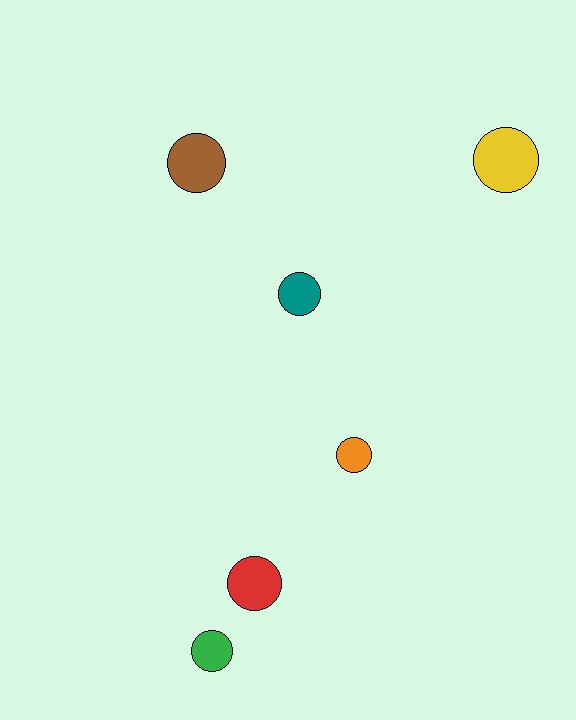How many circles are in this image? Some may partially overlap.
There are 6 circles.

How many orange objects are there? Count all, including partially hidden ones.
There is 1 orange object.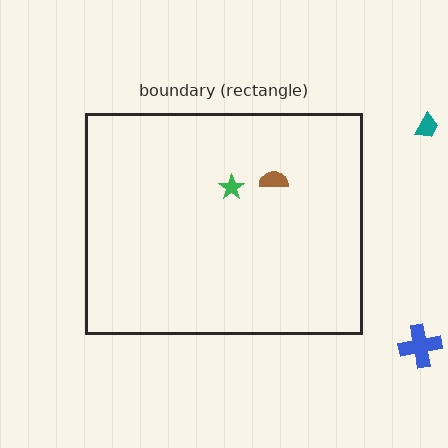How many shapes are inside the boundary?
2 inside, 2 outside.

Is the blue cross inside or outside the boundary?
Outside.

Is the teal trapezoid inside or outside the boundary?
Outside.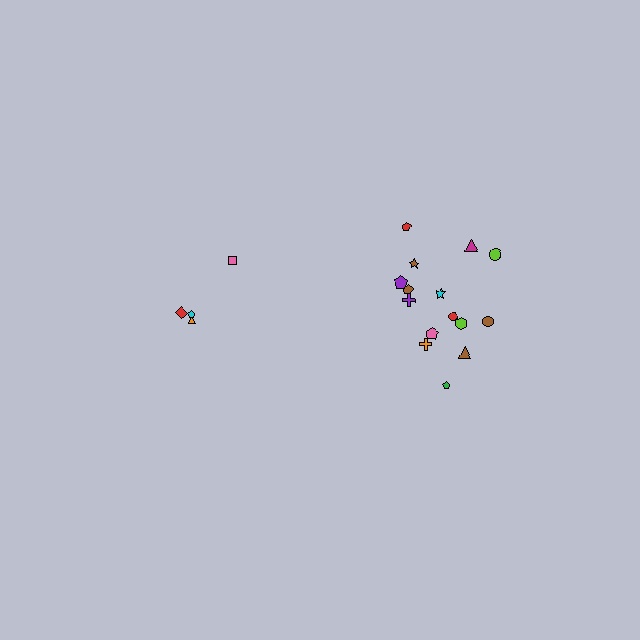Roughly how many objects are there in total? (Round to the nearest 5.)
Roughly 20 objects in total.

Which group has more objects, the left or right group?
The right group.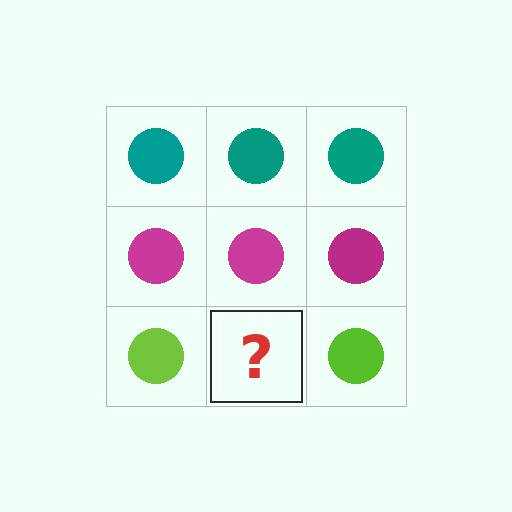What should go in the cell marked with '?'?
The missing cell should contain a lime circle.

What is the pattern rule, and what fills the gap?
The rule is that each row has a consistent color. The gap should be filled with a lime circle.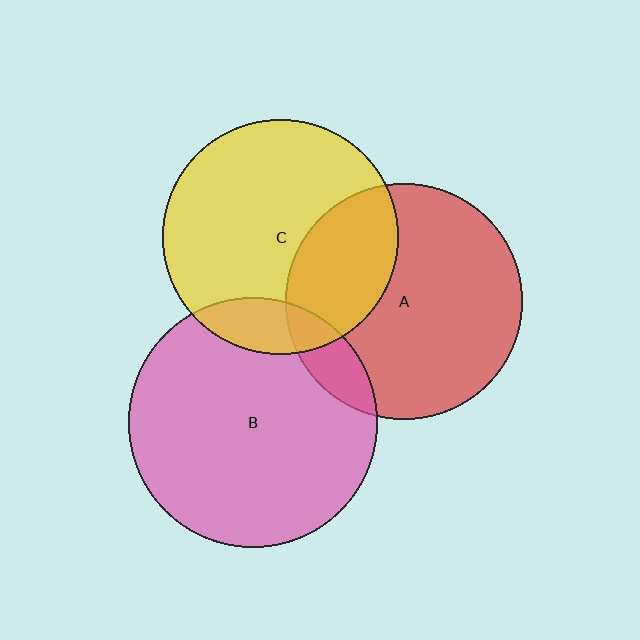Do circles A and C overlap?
Yes.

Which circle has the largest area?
Circle B (pink).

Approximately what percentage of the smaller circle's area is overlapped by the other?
Approximately 30%.